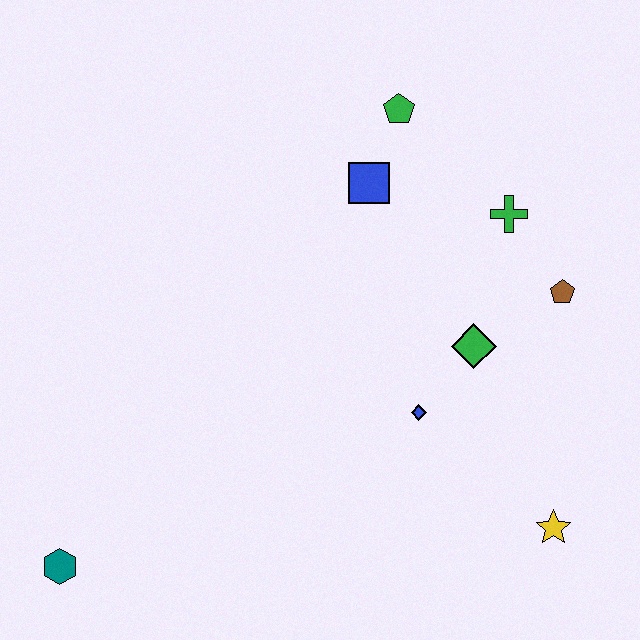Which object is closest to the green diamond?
The blue diamond is closest to the green diamond.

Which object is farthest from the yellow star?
The teal hexagon is farthest from the yellow star.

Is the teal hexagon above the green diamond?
No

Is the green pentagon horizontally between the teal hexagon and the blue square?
No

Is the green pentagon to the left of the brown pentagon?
Yes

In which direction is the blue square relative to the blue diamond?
The blue square is above the blue diamond.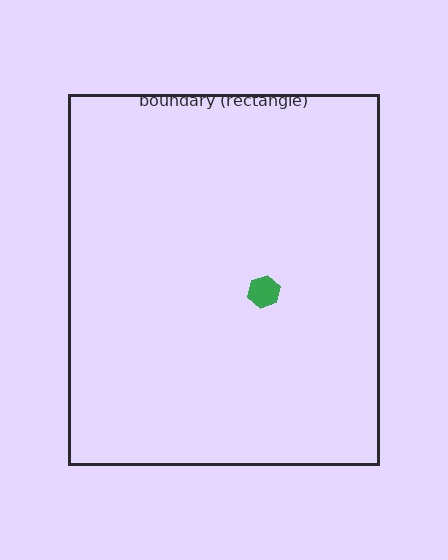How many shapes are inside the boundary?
1 inside, 0 outside.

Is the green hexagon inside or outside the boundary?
Inside.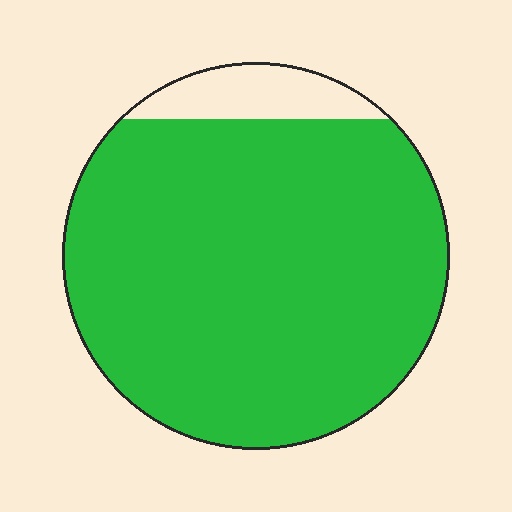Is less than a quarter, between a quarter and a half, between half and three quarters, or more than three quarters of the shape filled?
More than three quarters.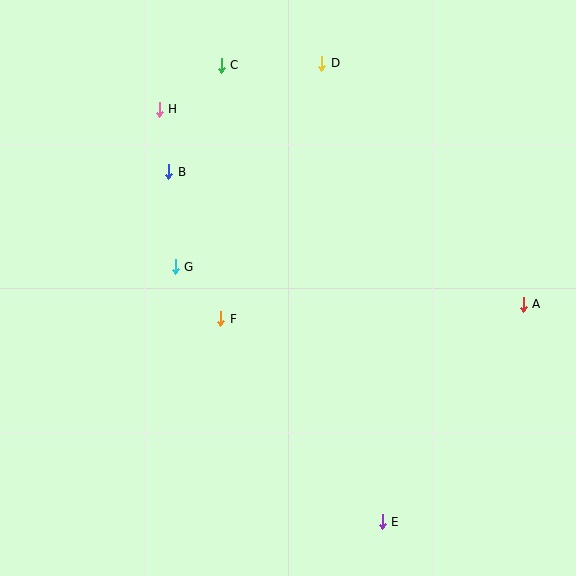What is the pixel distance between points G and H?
The distance between G and H is 158 pixels.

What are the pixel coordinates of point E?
Point E is at (382, 522).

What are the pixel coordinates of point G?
Point G is at (175, 267).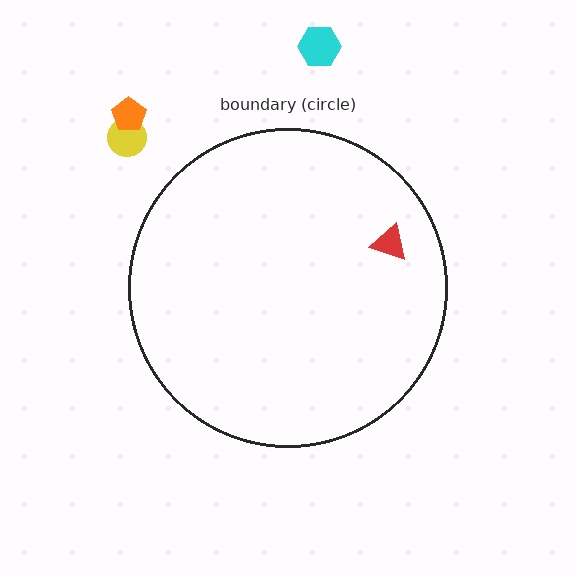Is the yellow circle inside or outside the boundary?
Outside.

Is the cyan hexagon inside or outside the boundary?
Outside.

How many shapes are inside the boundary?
1 inside, 3 outside.